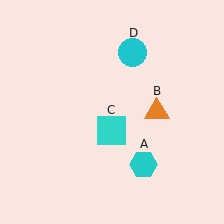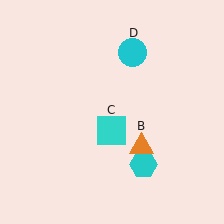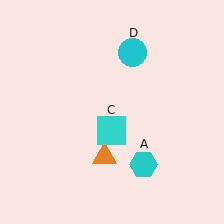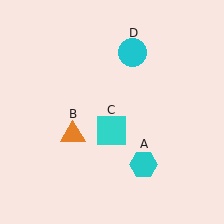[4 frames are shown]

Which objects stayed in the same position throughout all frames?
Cyan hexagon (object A) and cyan square (object C) and cyan circle (object D) remained stationary.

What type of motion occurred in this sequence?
The orange triangle (object B) rotated clockwise around the center of the scene.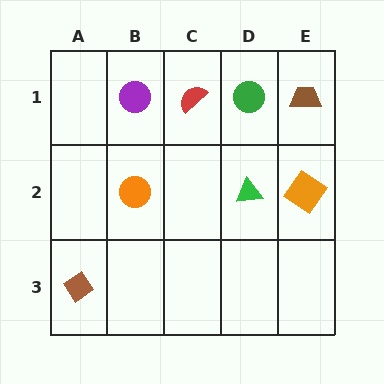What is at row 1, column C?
A red semicircle.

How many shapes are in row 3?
1 shape.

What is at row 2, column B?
An orange circle.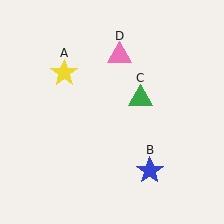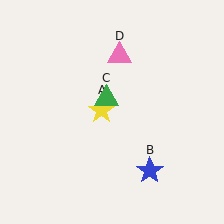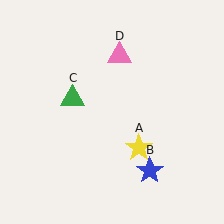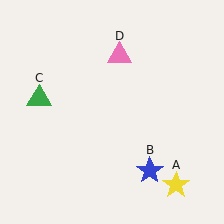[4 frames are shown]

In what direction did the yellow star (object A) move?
The yellow star (object A) moved down and to the right.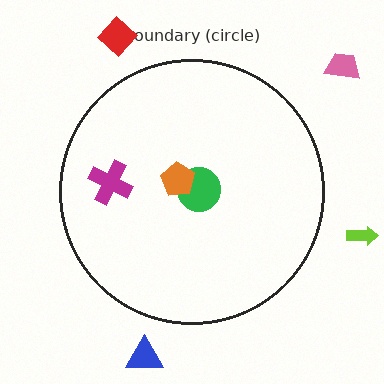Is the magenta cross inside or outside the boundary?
Inside.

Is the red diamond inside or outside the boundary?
Outside.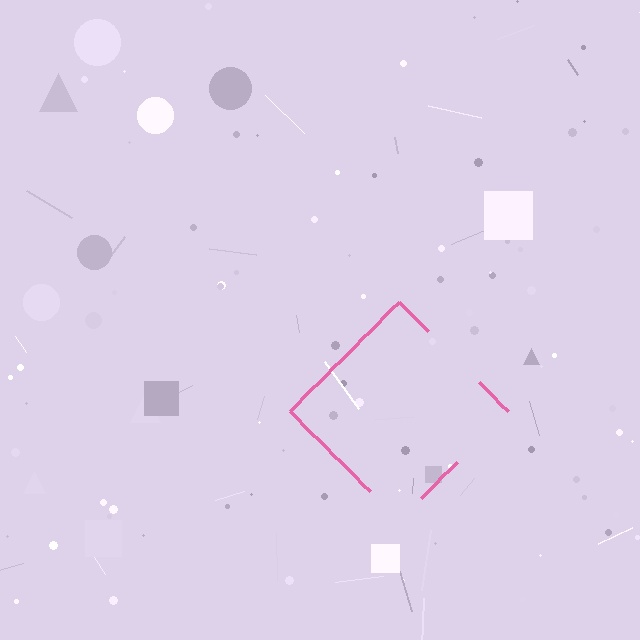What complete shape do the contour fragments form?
The contour fragments form a diamond.